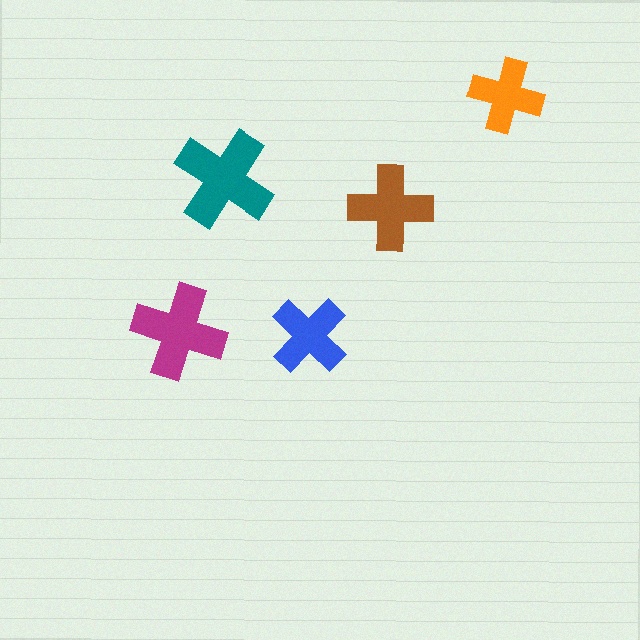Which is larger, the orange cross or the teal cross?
The teal one.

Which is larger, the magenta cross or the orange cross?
The magenta one.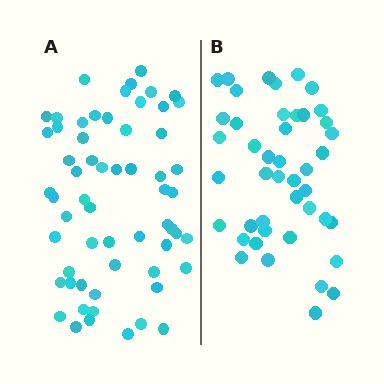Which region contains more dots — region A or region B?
Region A (the left region) has more dots.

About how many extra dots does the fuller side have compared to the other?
Region A has approximately 15 more dots than region B.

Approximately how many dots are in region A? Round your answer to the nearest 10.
About 60 dots.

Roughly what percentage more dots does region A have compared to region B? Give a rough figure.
About 35% more.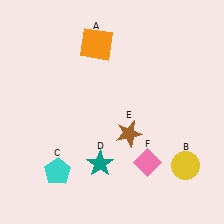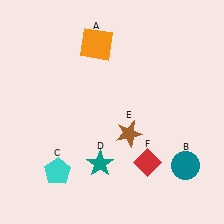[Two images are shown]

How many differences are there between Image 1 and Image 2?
There are 2 differences between the two images.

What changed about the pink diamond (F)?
In Image 1, F is pink. In Image 2, it changed to red.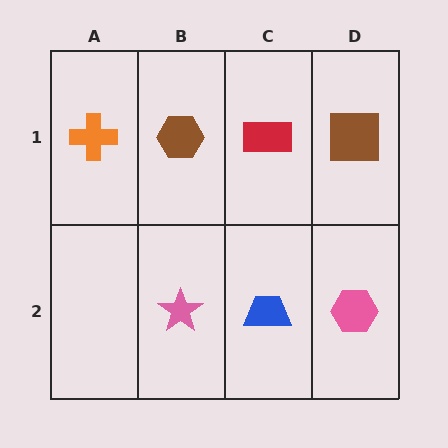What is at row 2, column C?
A blue trapezoid.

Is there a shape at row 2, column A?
No, that cell is empty.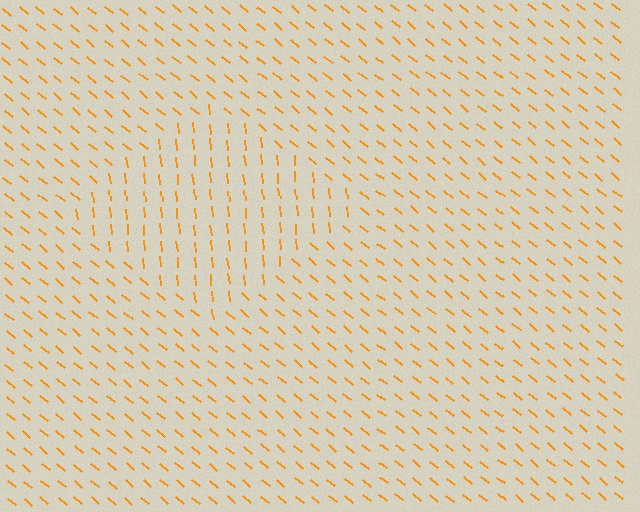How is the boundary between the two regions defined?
The boundary is defined purely by a change in line orientation (approximately 45 degrees difference). All lines are the same color and thickness.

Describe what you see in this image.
The image is filled with small orange line segments. A diamond region in the image has lines oriented differently from the surrounding lines, creating a visible texture boundary.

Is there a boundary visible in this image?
Yes, there is a texture boundary formed by a change in line orientation.